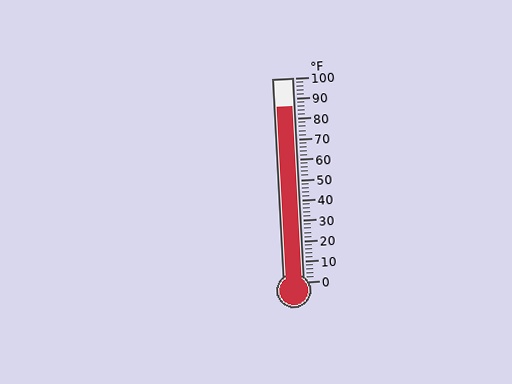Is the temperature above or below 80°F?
The temperature is above 80°F.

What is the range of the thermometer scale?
The thermometer scale ranges from 0°F to 100°F.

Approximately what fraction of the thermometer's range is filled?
The thermometer is filled to approximately 85% of its range.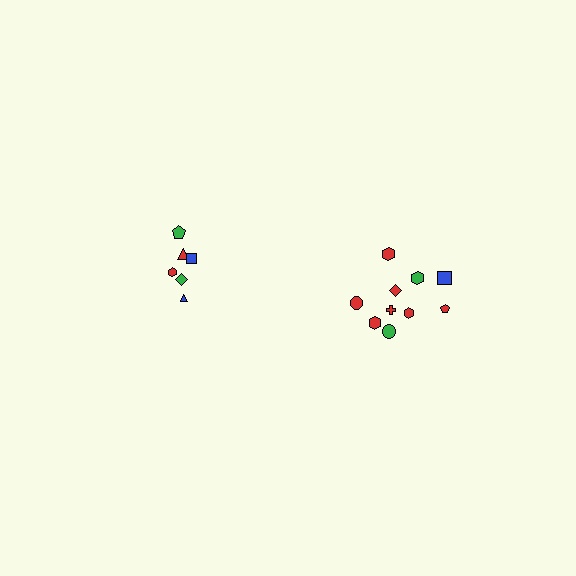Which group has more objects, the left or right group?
The right group.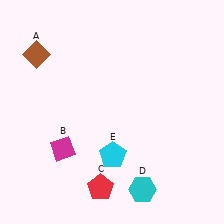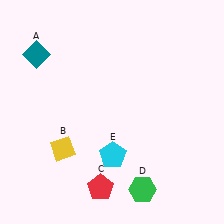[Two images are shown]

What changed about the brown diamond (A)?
In Image 1, A is brown. In Image 2, it changed to teal.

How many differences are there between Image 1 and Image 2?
There are 3 differences between the two images.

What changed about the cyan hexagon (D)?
In Image 1, D is cyan. In Image 2, it changed to green.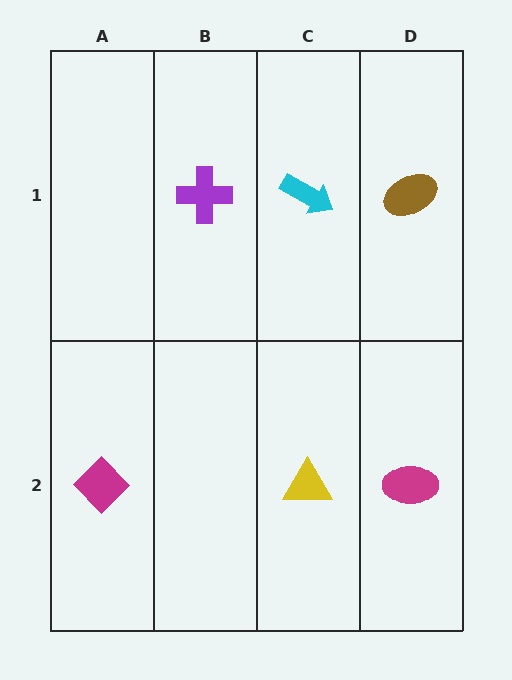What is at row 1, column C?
A cyan arrow.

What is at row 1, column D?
A brown ellipse.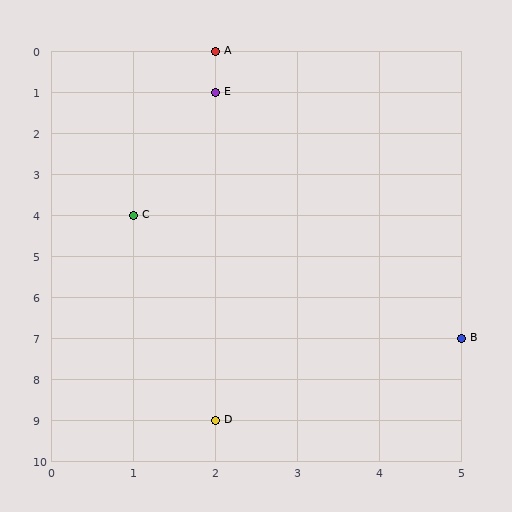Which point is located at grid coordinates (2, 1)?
Point E is at (2, 1).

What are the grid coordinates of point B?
Point B is at grid coordinates (5, 7).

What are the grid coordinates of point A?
Point A is at grid coordinates (2, 0).